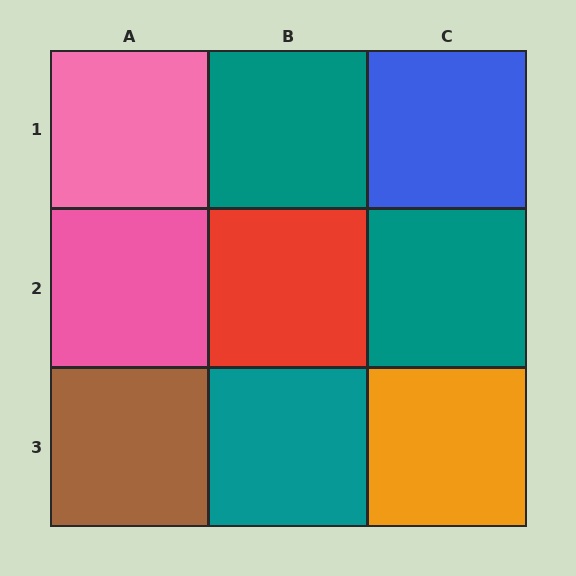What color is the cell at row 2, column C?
Teal.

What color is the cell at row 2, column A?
Pink.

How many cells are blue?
1 cell is blue.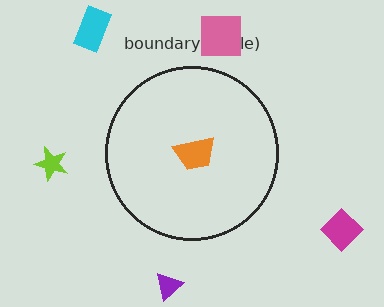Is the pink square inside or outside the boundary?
Outside.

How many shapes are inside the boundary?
1 inside, 5 outside.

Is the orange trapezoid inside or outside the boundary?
Inside.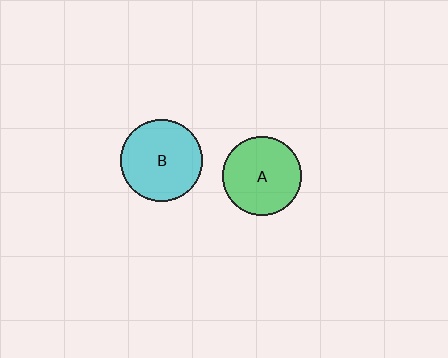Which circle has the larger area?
Circle B (cyan).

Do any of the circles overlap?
No, none of the circles overlap.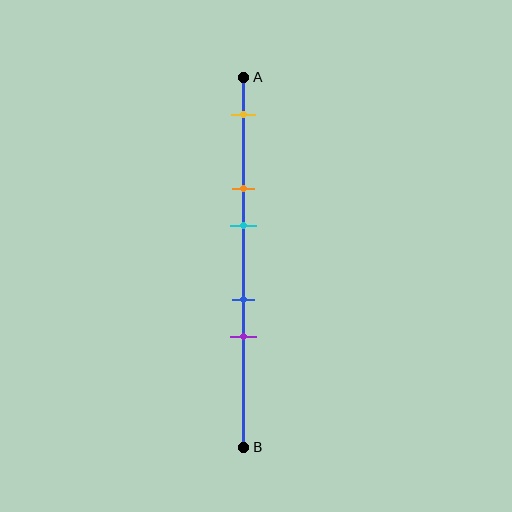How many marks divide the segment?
There are 5 marks dividing the segment.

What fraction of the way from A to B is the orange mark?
The orange mark is approximately 30% (0.3) of the way from A to B.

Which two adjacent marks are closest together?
The blue and purple marks are the closest adjacent pair.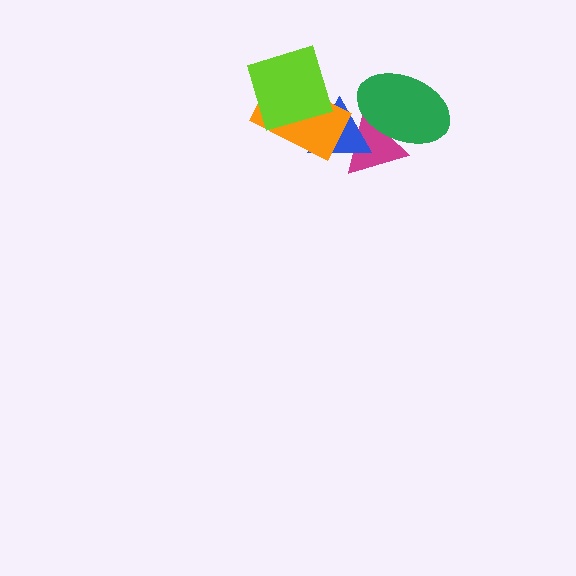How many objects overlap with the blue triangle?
4 objects overlap with the blue triangle.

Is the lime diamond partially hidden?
No, no other shape covers it.